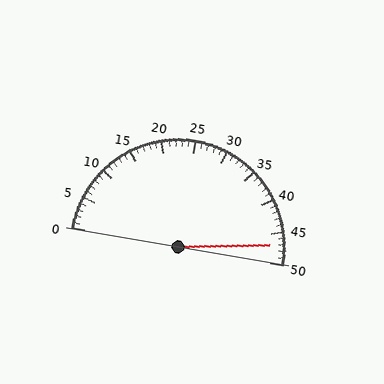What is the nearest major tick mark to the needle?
The nearest major tick mark is 45.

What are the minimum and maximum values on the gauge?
The gauge ranges from 0 to 50.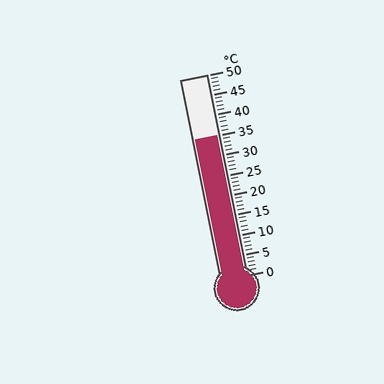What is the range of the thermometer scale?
The thermometer scale ranges from 0°C to 50°C.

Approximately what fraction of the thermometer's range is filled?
The thermometer is filled to approximately 70% of its range.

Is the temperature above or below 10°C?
The temperature is above 10°C.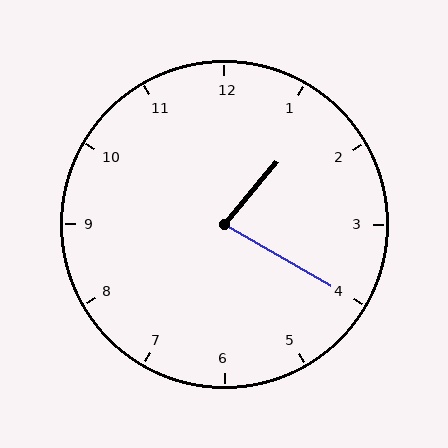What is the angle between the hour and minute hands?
Approximately 80 degrees.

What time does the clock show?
1:20.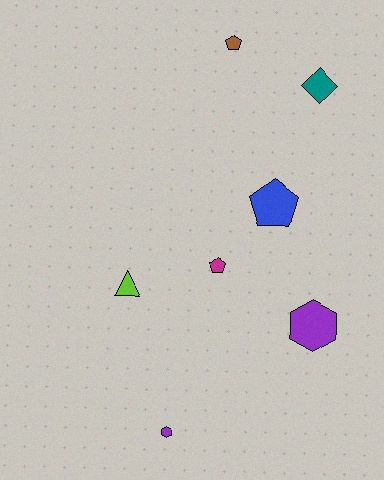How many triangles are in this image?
There is 1 triangle.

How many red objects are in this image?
There are no red objects.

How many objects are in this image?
There are 7 objects.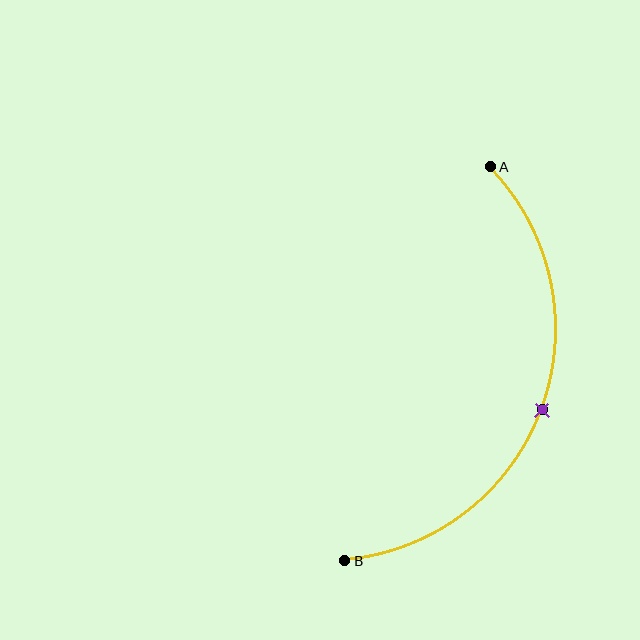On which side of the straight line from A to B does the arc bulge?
The arc bulges to the right of the straight line connecting A and B.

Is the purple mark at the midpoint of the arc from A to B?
Yes. The purple mark lies on the arc at equal arc-length from both A and B — it is the arc midpoint.